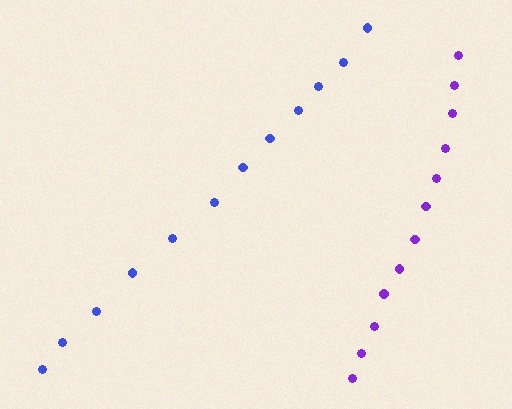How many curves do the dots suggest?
There are 2 distinct paths.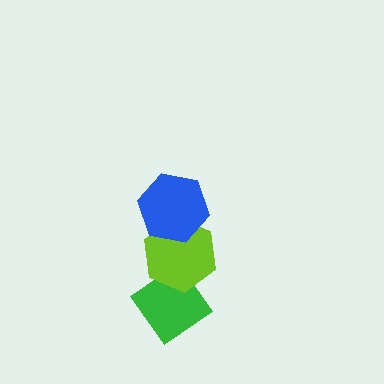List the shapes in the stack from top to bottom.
From top to bottom: the blue hexagon, the lime hexagon, the green diamond.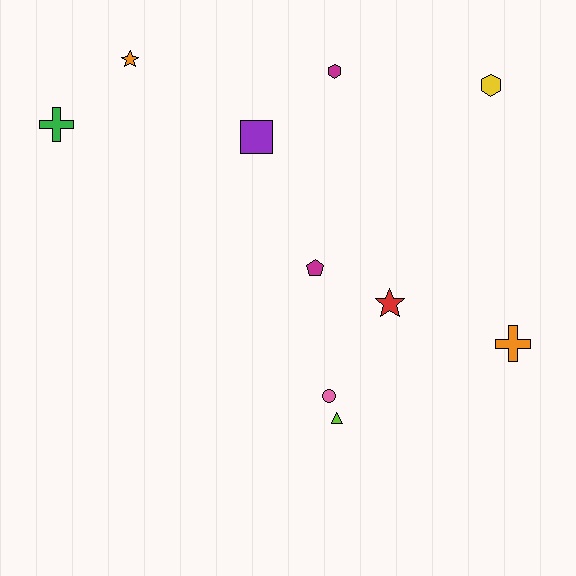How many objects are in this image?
There are 10 objects.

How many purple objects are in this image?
There is 1 purple object.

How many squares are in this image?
There is 1 square.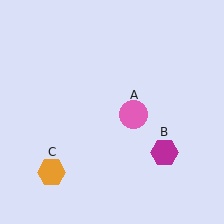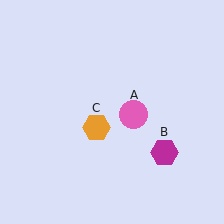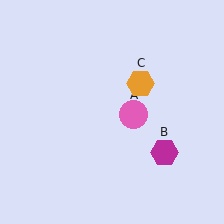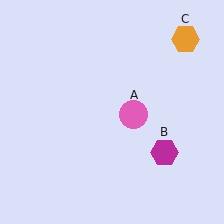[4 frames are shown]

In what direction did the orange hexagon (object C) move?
The orange hexagon (object C) moved up and to the right.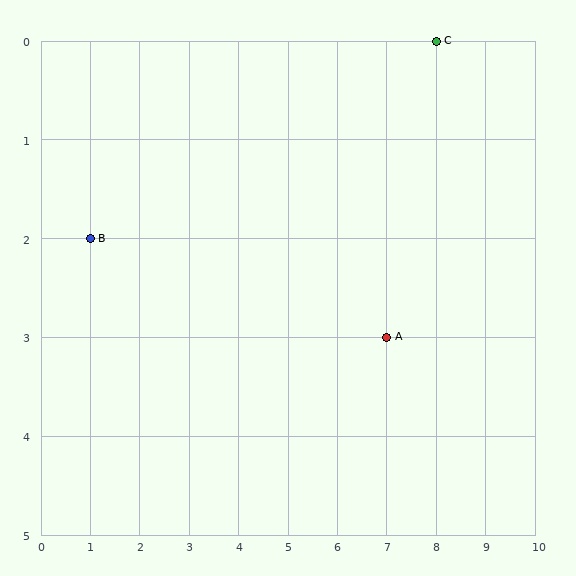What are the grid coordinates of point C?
Point C is at grid coordinates (8, 0).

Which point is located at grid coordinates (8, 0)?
Point C is at (8, 0).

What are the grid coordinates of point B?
Point B is at grid coordinates (1, 2).